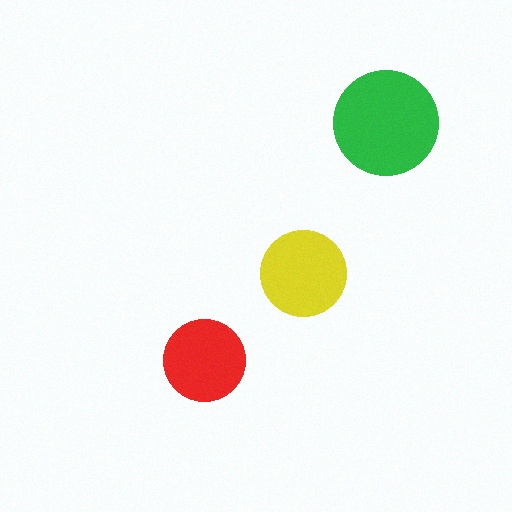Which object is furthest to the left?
The red circle is leftmost.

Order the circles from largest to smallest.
the green one, the yellow one, the red one.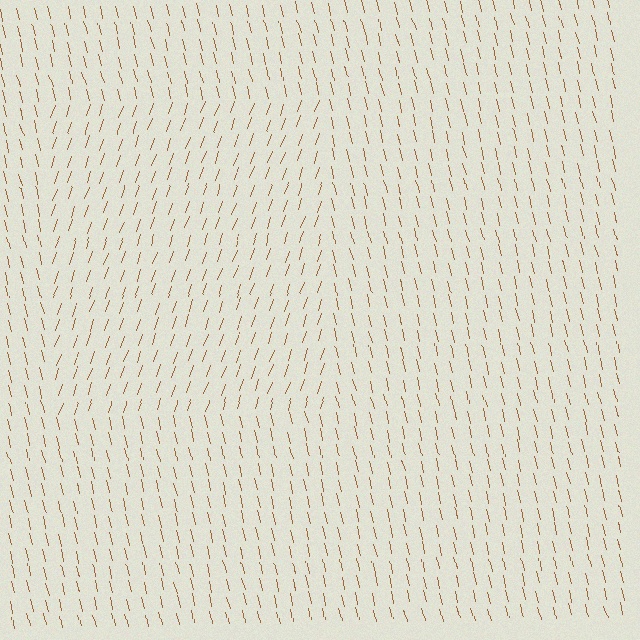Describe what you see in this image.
The image is filled with small brown line segments. A rectangle region in the image has lines oriented differently from the surrounding lines, creating a visible texture boundary.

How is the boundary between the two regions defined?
The boundary is defined purely by a change in line orientation (approximately 33 degrees difference). All lines are the same color and thickness.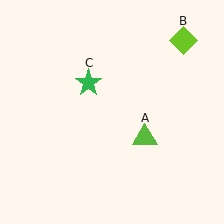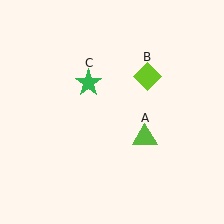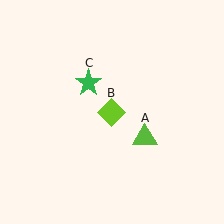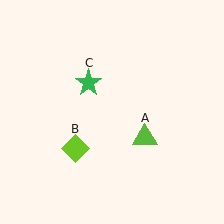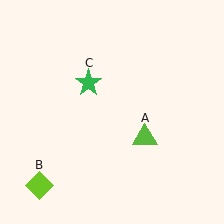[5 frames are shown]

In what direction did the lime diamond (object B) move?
The lime diamond (object B) moved down and to the left.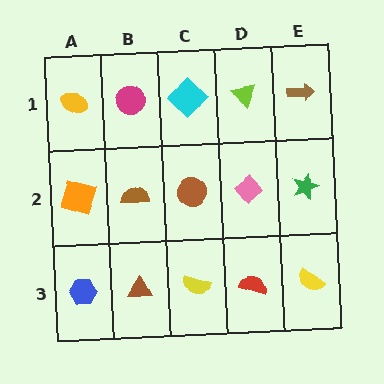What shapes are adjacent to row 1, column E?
A green star (row 2, column E), a lime triangle (row 1, column D).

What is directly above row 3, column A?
An orange square.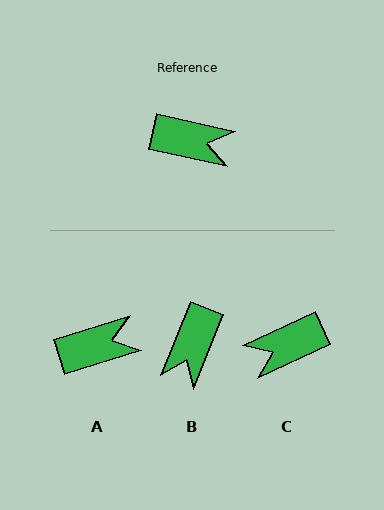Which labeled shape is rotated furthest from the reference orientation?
C, about 142 degrees away.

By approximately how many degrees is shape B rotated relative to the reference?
Approximately 99 degrees clockwise.